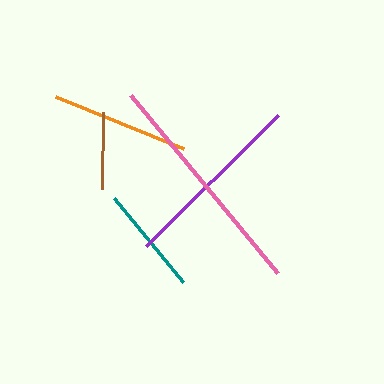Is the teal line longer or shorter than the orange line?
The orange line is longer than the teal line.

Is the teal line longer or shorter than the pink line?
The pink line is longer than the teal line.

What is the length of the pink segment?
The pink segment is approximately 231 pixels long.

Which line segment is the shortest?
The brown line is the shortest at approximately 77 pixels.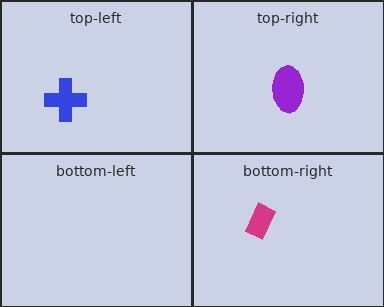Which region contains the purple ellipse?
The top-right region.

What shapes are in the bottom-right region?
The magenta rectangle.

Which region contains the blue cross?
The top-left region.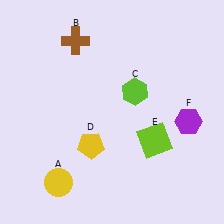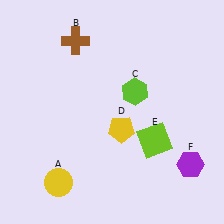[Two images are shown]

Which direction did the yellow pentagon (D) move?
The yellow pentagon (D) moved right.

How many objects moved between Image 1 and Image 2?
2 objects moved between the two images.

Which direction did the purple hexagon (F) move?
The purple hexagon (F) moved down.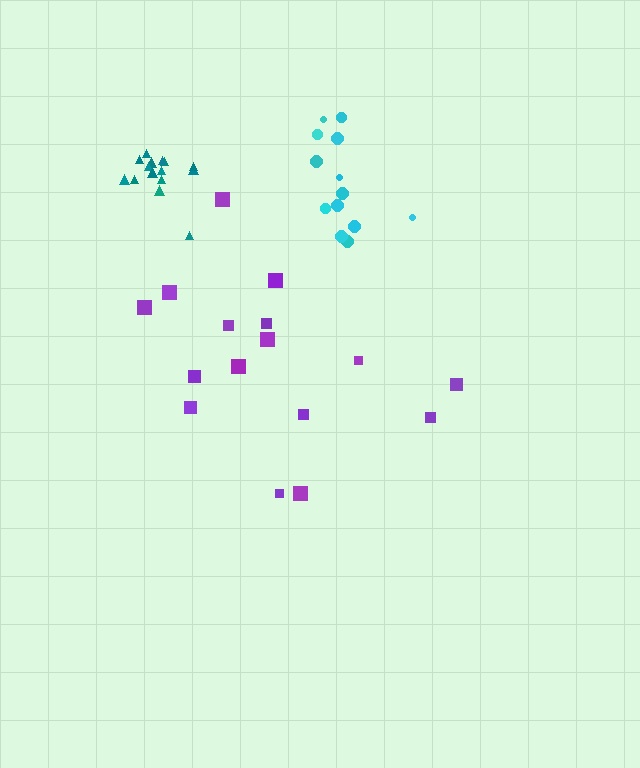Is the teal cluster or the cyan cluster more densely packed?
Cyan.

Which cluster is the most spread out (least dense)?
Purple.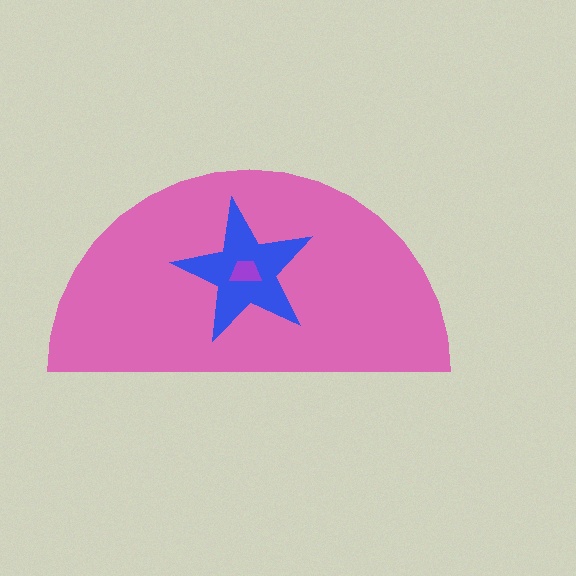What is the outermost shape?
The pink semicircle.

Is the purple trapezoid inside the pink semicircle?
Yes.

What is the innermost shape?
The purple trapezoid.